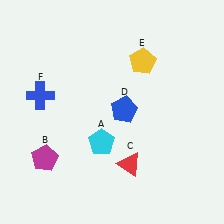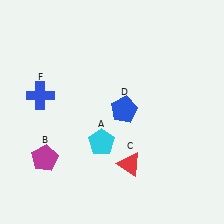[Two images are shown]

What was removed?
The yellow pentagon (E) was removed in Image 2.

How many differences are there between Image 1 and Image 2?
There is 1 difference between the two images.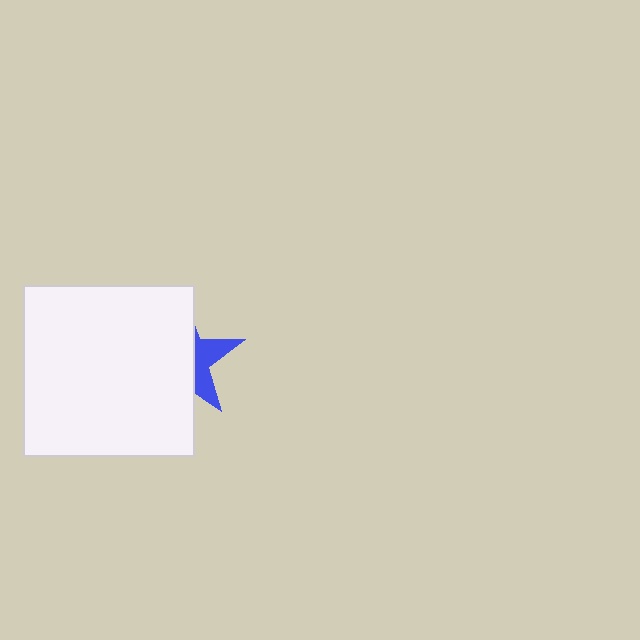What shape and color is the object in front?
The object in front is a white square.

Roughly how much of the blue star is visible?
A small part of it is visible (roughly 32%).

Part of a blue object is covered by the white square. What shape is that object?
It is a star.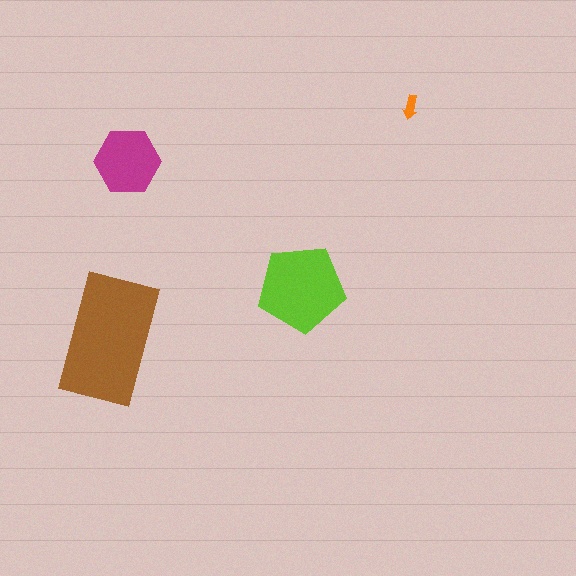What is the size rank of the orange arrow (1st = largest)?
4th.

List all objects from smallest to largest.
The orange arrow, the magenta hexagon, the lime pentagon, the brown rectangle.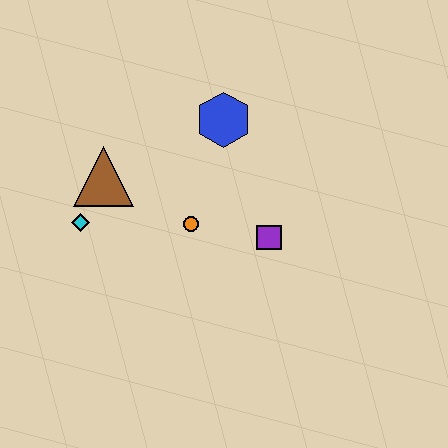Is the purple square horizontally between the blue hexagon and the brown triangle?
No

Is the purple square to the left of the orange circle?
No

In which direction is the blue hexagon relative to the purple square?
The blue hexagon is above the purple square.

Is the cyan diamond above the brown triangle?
No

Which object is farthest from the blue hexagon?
The cyan diamond is farthest from the blue hexagon.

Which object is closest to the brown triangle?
The cyan diamond is closest to the brown triangle.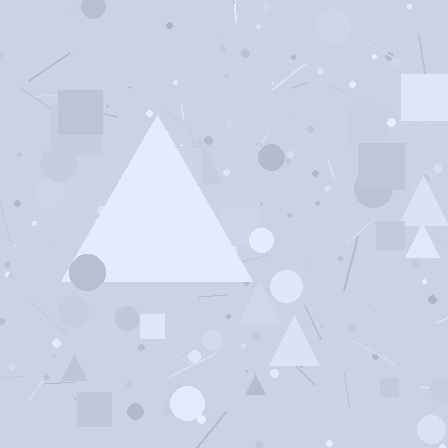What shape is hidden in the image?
A triangle is hidden in the image.